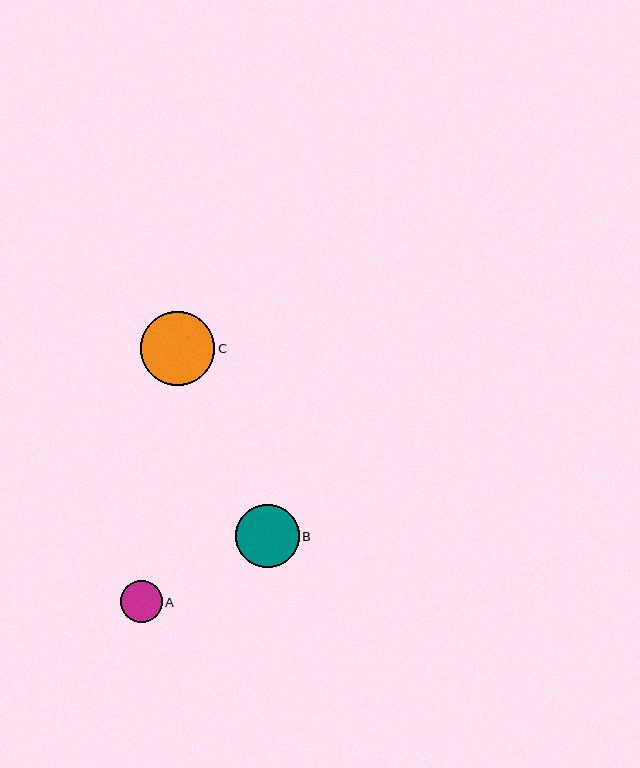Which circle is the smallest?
Circle A is the smallest with a size of approximately 41 pixels.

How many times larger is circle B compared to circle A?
Circle B is approximately 1.5 times the size of circle A.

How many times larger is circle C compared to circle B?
Circle C is approximately 1.2 times the size of circle B.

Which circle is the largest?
Circle C is the largest with a size of approximately 74 pixels.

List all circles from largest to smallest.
From largest to smallest: C, B, A.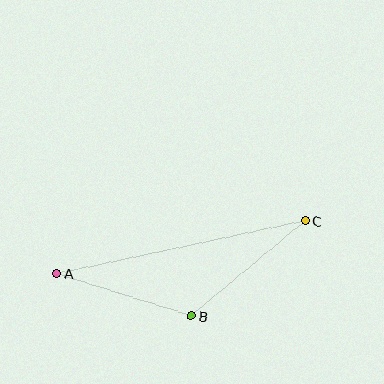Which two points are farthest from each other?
Points A and C are farthest from each other.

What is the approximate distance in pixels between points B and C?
The distance between B and C is approximately 148 pixels.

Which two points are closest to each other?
Points A and B are closest to each other.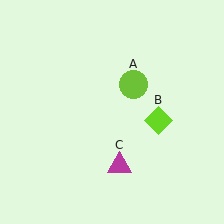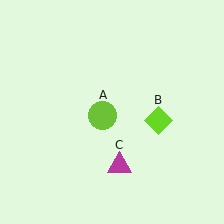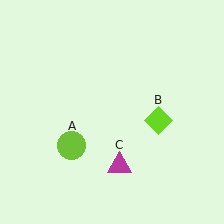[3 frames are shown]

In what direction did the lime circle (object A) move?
The lime circle (object A) moved down and to the left.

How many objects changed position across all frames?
1 object changed position: lime circle (object A).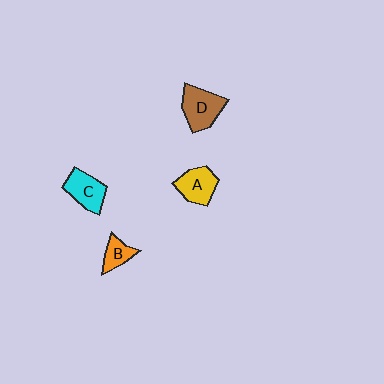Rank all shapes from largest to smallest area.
From largest to smallest: D (brown), C (cyan), A (yellow), B (orange).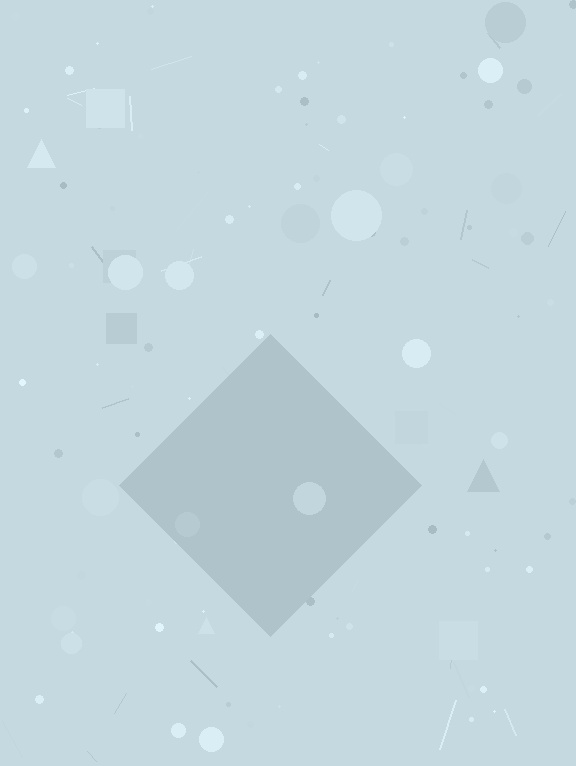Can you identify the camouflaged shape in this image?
The camouflaged shape is a diamond.